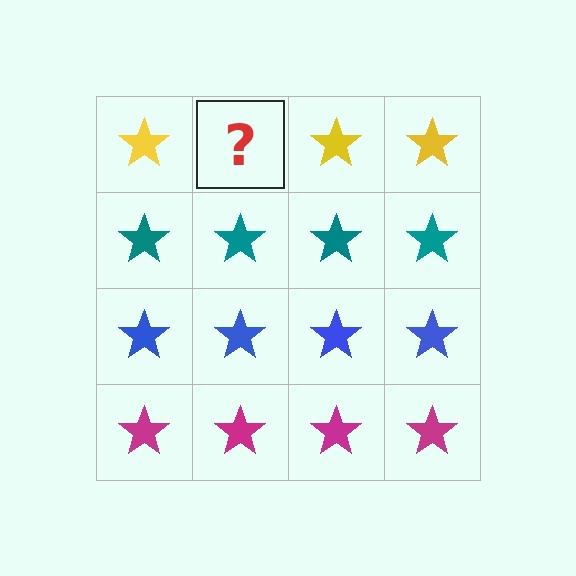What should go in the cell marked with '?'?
The missing cell should contain a yellow star.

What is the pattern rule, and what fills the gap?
The rule is that each row has a consistent color. The gap should be filled with a yellow star.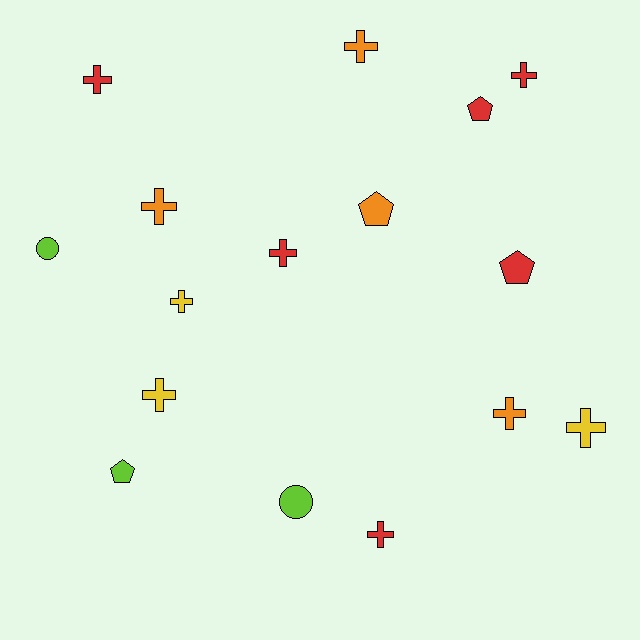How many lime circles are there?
There are 2 lime circles.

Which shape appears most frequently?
Cross, with 10 objects.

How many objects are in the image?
There are 16 objects.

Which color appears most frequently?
Red, with 6 objects.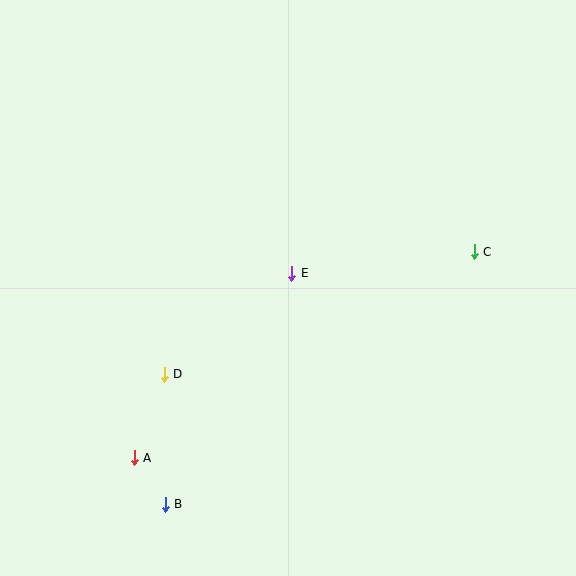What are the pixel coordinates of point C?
Point C is at (474, 252).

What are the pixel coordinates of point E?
Point E is at (292, 273).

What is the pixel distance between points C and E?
The distance between C and E is 184 pixels.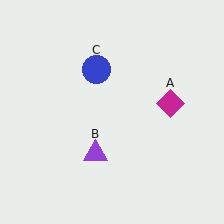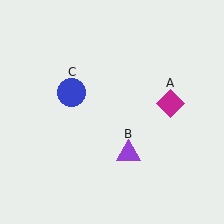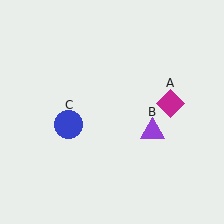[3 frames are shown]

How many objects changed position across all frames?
2 objects changed position: purple triangle (object B), blue circle (object C).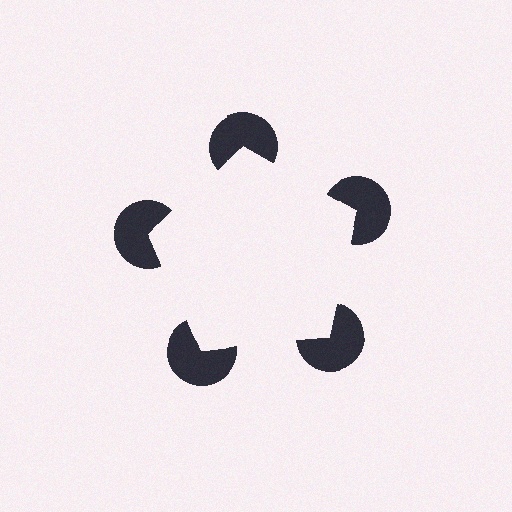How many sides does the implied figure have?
5 sides.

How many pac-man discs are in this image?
There are 5 — one at each vertex of the illusory pentagon.